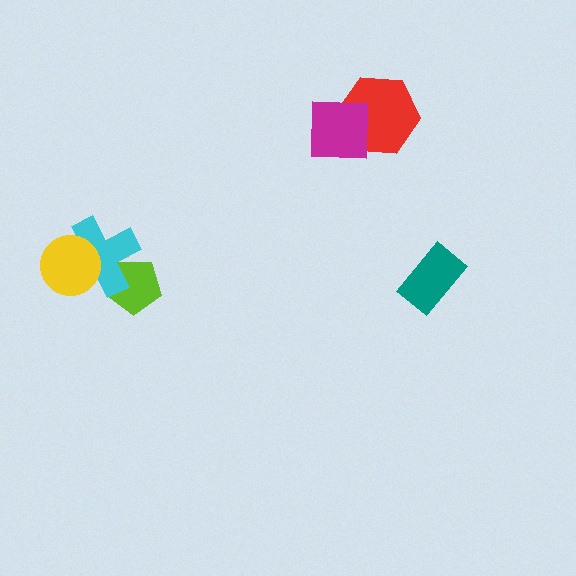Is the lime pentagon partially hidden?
Yes, it is partially covered by another shape.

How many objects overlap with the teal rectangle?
0 objects overlap with the teal rectangle.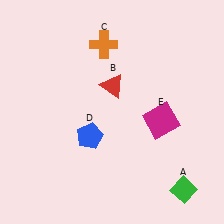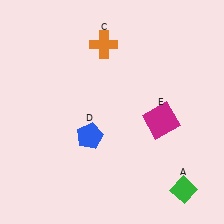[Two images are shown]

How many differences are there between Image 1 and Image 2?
There is 1 difference between the two images.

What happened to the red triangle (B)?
The red triangle (B) was removed in Image 2. It was in the top-right area of Image 1.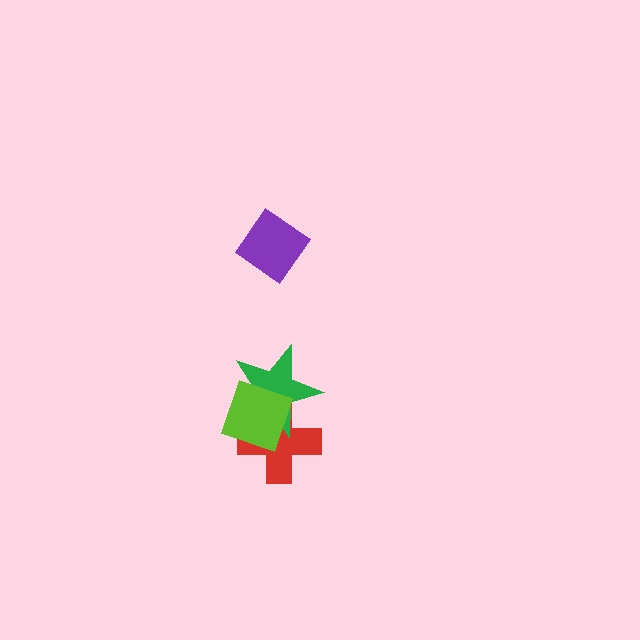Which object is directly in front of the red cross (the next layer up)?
The green star is directly in front of the red cross.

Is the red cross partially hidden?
Yes, it is partially covered by another shape.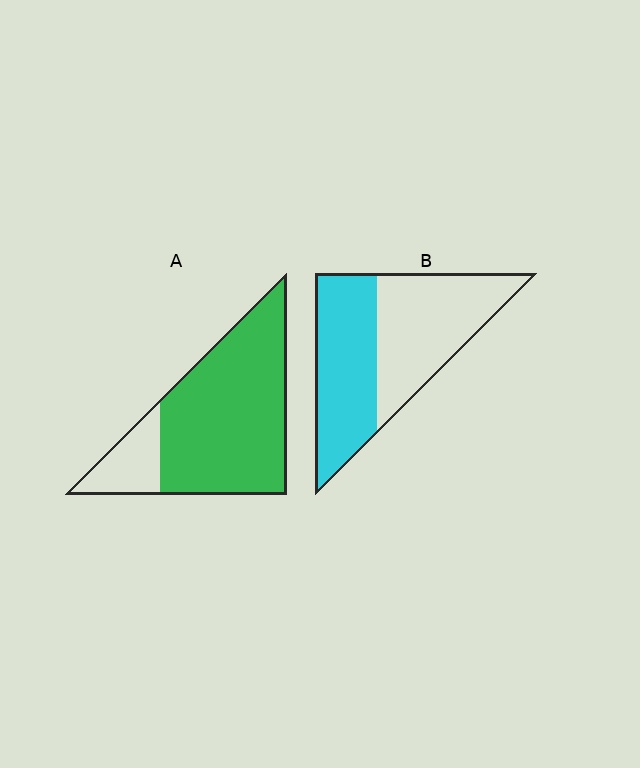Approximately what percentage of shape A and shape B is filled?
A is approximately 80% and B is approximately 50%.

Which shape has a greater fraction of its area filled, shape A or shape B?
Shape A.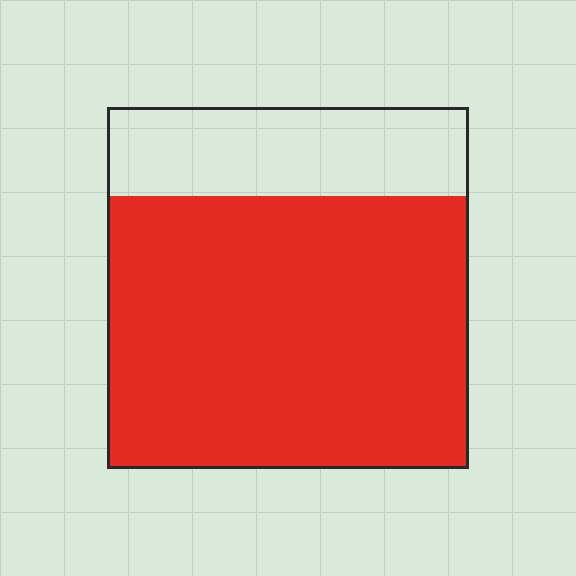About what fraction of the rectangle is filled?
About three quarters (3/4).